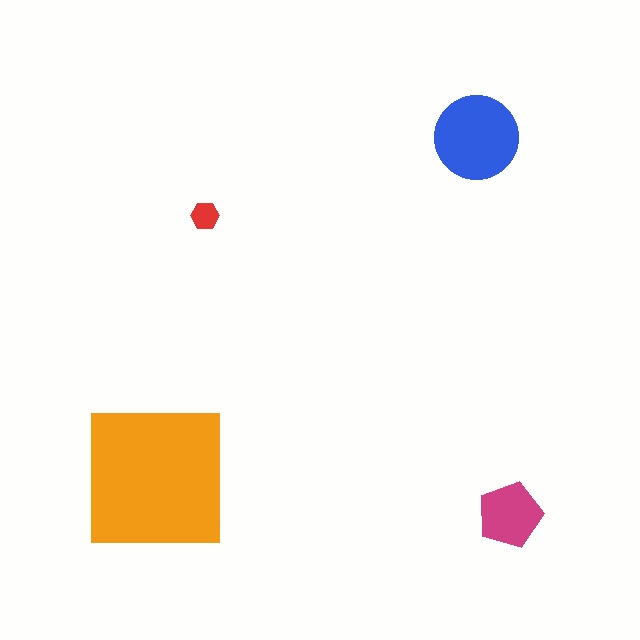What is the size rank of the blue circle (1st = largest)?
2nd.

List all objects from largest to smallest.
The orange square, the blue circle, the magenta pentagon, the red hexagon.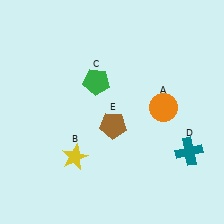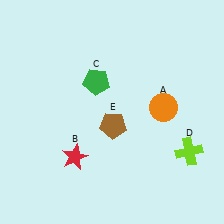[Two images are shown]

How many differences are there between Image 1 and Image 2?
There are 2 differences between the two images.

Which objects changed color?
B changed from yellow to red. D changed from teal to lime.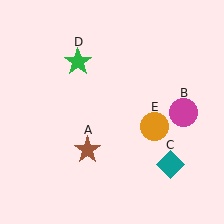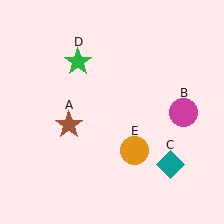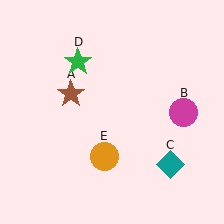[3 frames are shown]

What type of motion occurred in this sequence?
The brown star (object A), orange circle (object E) rotated clockwise around the center of the scene.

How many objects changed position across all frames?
2 objects changed position: brown star (object A), orange circle (object E).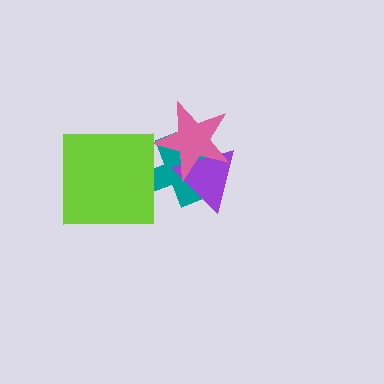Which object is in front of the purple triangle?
The pink star is in front of the purple triangle.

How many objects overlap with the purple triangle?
2 objects overlap with the purple triangle.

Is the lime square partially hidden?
No, no other shape covers it.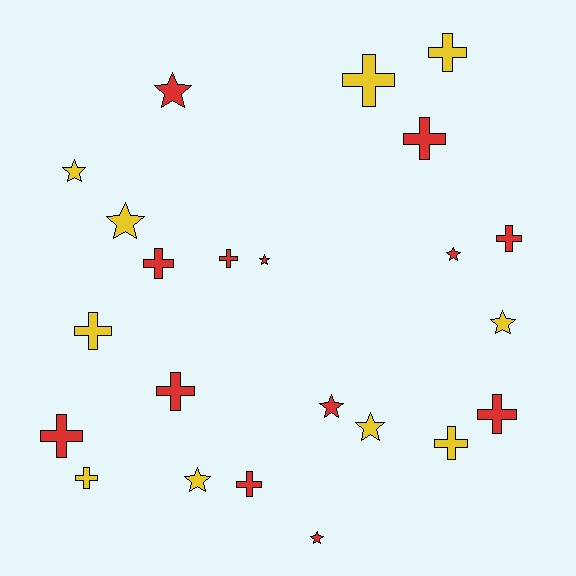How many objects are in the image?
There are 23 objects.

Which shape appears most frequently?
Cross, with 13 objects.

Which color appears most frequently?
Red, with 13 objects.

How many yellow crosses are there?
There are 5 yellow crosses.